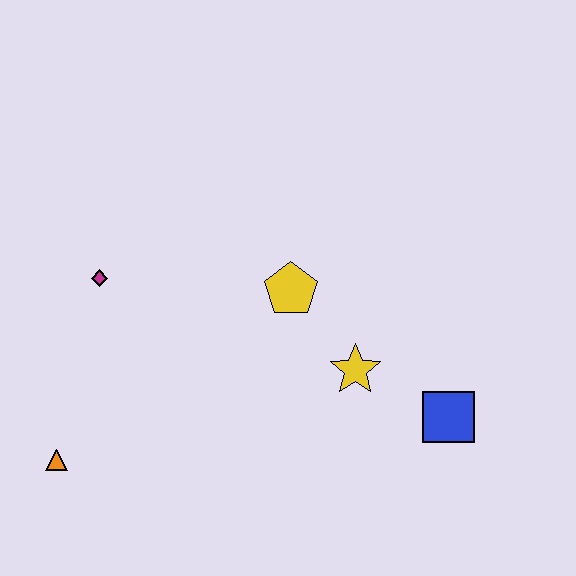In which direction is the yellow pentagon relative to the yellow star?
The yellow pentagon is above the yellow star.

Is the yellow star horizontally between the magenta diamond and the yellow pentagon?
No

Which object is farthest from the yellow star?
The orange triangle is farthest from the yellow star.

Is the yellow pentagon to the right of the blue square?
No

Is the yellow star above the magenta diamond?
No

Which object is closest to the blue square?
The yellow star is closest to the blue square.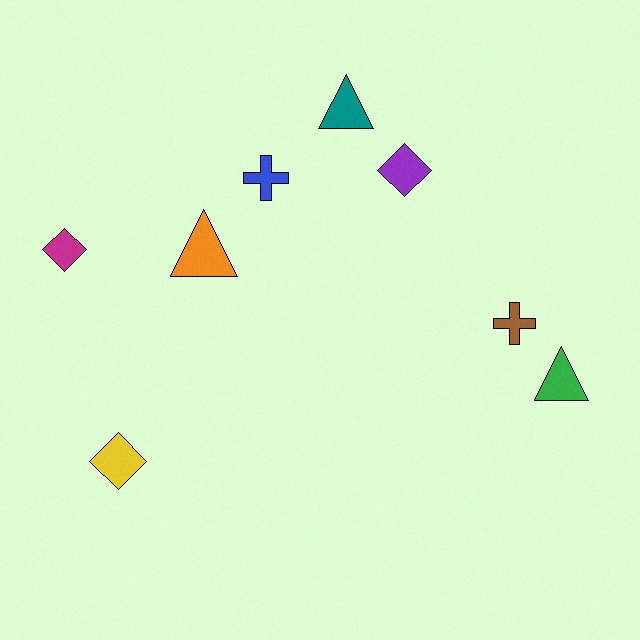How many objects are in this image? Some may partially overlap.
There are 8 objects.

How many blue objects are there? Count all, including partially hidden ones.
There is 1 blue object.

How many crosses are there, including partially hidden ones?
There are 2 crosses.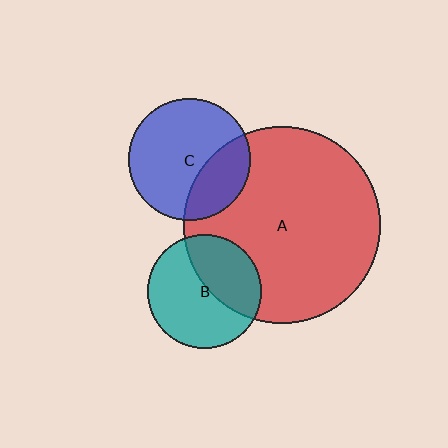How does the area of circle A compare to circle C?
Approximately 2.6 times.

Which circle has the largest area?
Circle A (red).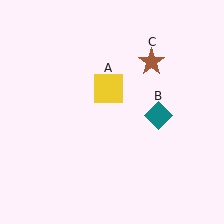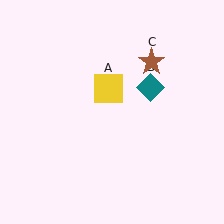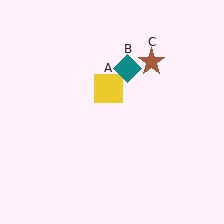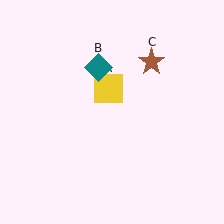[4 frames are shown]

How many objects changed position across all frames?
1 object changed position: teal diamond (object B).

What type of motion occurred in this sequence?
The teal diamond (object B) rotated counterclockwise around the center of the scene.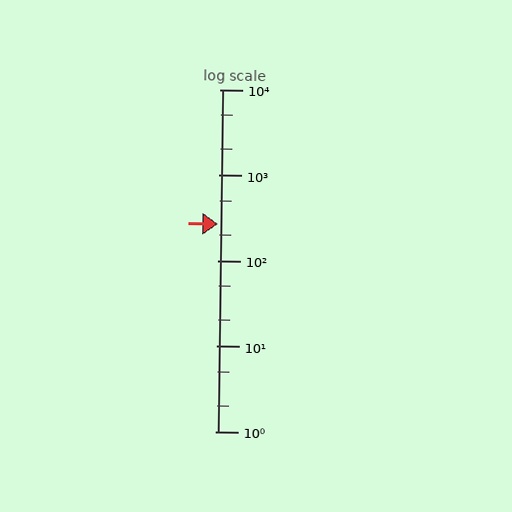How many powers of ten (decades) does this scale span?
The scale spans 4 decades, from 1 to 10000.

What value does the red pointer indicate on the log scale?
The pointer indicates approximately 270.